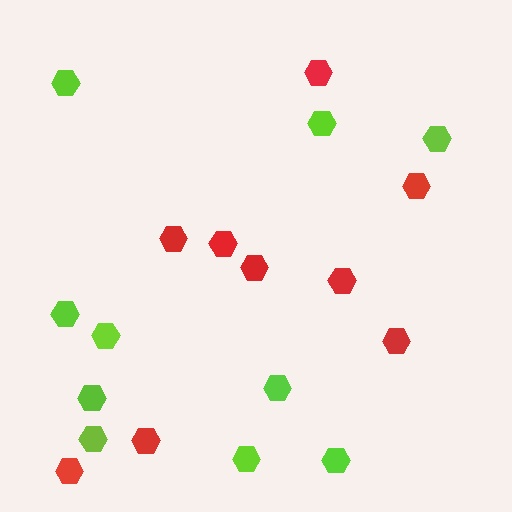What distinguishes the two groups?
There are 2 groups: one group of lime hexagons (10) and one group of red hexagons (9).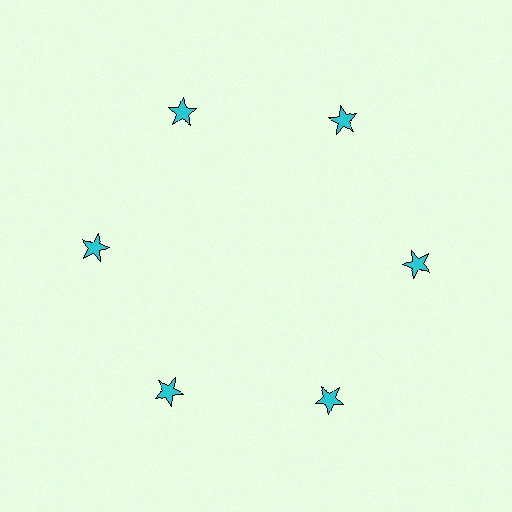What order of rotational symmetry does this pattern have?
This pattern has 6-fold rotational symmetry.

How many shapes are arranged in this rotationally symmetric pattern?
There are 6 shapes, arranged in 6 groups of 1.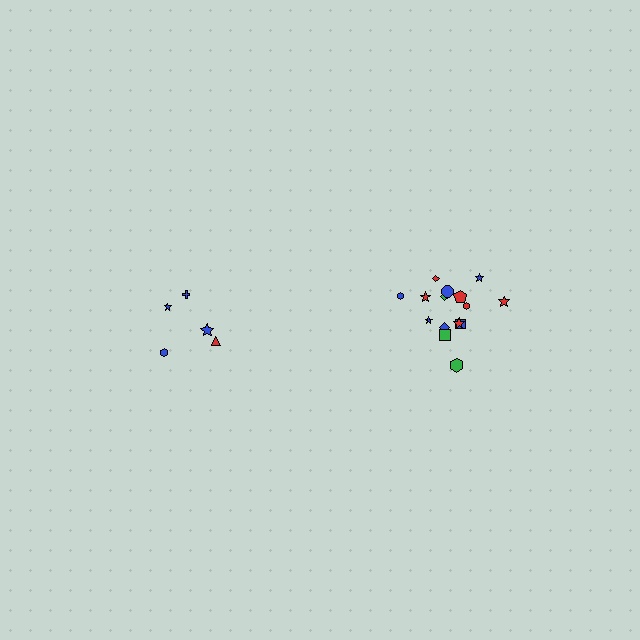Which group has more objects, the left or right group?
The right group.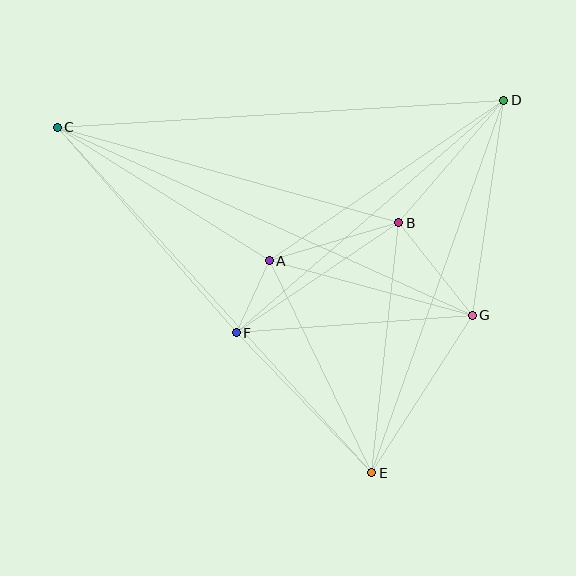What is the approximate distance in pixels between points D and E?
The distance between D and E is approximately 395 pixels.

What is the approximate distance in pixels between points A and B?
The distance between A and B is approximately 135 pixels.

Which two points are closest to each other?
Points A and F are closest to each other.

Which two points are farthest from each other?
Points C and E are farthest from each other.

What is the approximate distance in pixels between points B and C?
The distance between B and C is approximately 355 pixels.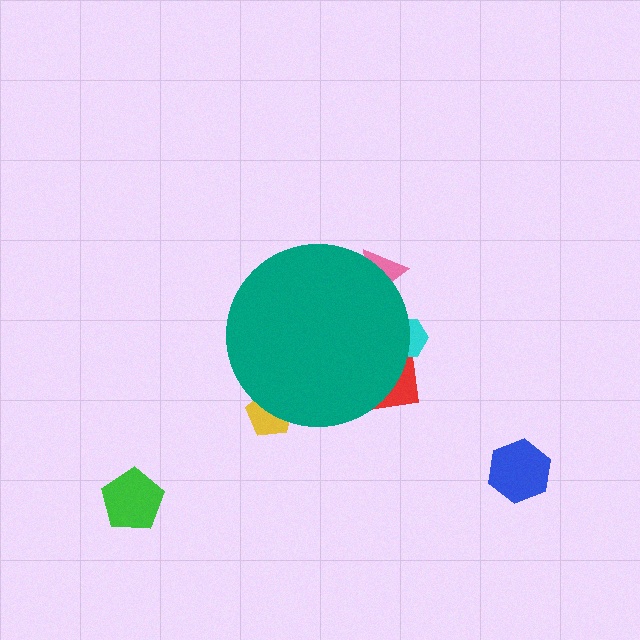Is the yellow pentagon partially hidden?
Yes, the yellow pentagon is partially hidden behind the teal circle.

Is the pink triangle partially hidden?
Yes, the pink triangle is partially hidden behind the teal circle.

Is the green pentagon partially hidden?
No, the green pentagon is fully visible.